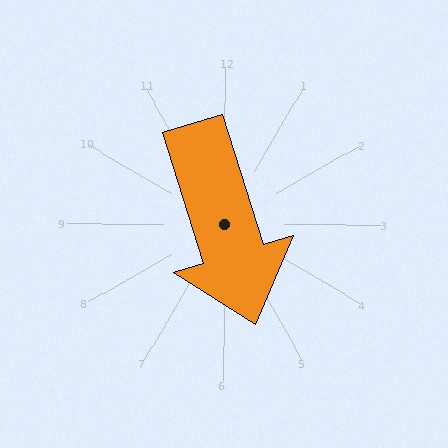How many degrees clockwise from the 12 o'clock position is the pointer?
Approximately 163 degrees.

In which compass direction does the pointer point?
South.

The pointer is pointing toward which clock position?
Roughly 5 o'clock.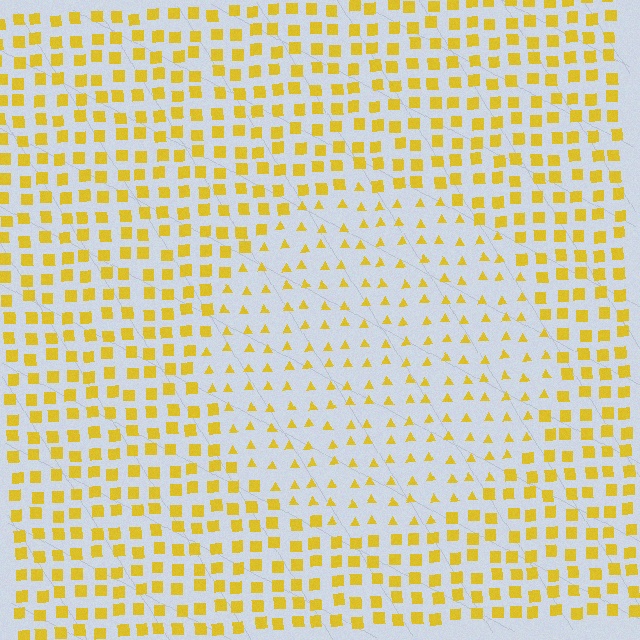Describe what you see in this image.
The image is filled with small yellow elements arranged in a uniform grid. A circle-shaped region contains triangles, while the surrounding area contains squares. The boundary is defined purely by the change in element shape.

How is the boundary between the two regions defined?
The boundary is defined by a change in element shape: triangles inside vs. squares outside. All elements share the same color and spacing.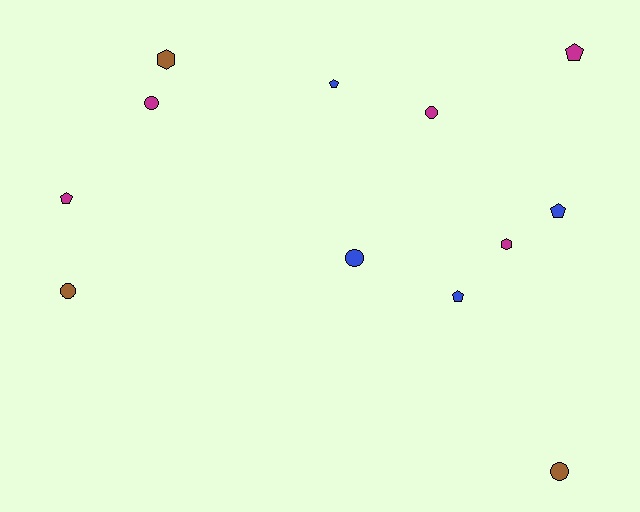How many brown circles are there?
There are 2 brown circles.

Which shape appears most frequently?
Circle, with 5 objects.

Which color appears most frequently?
Magenta, with 5 objects.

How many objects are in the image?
There are 12 objects.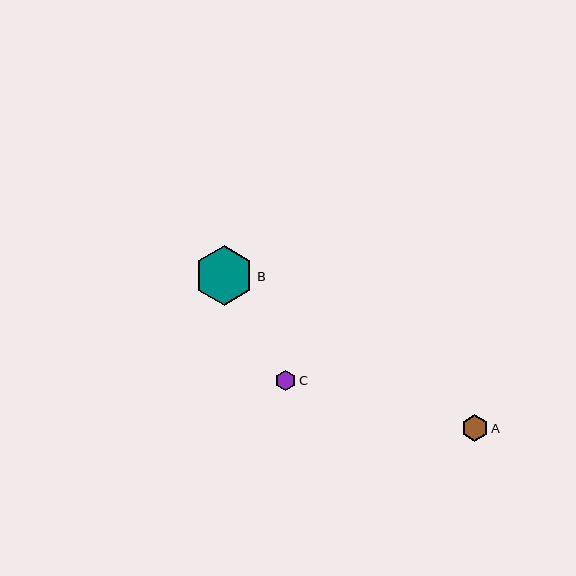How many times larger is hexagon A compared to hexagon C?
Hexagon A is approximately 1.3 times the size of hexagon C.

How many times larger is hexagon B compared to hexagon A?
Hexagon B is approximately 2.2 times the size of hexagon A.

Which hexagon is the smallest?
Hexagon C is the smallest with a size of approximately 20 pixels.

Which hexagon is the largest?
Hexagon B is the largest with a size of approximately 60 pixels.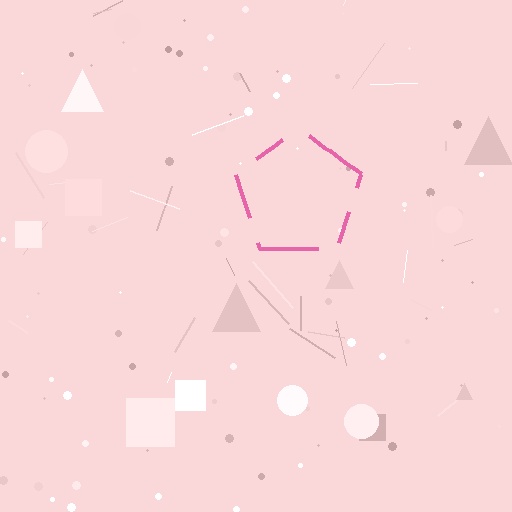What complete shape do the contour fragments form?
The contour fragments form a pentagon.